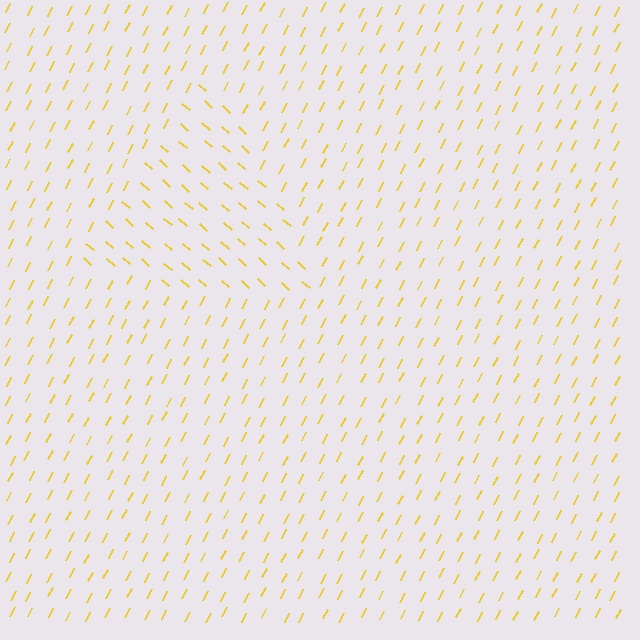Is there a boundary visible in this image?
Yes, there is a texture boundary formed by a change in line orientation.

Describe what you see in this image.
The image is filled with small yellow line segments. A triangle region in the image has lines oriented differently from the surrounding lines, creating a visible texture boundary.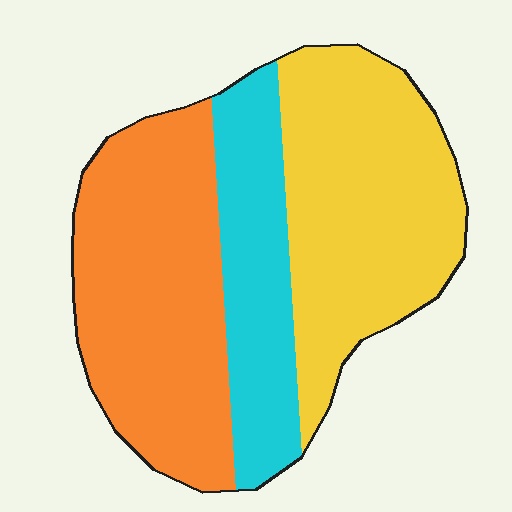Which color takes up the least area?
Cyan, at roughly 20%.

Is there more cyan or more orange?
Orange.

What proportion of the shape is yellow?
Yellow takes up about two fifths (2/5) of the shape.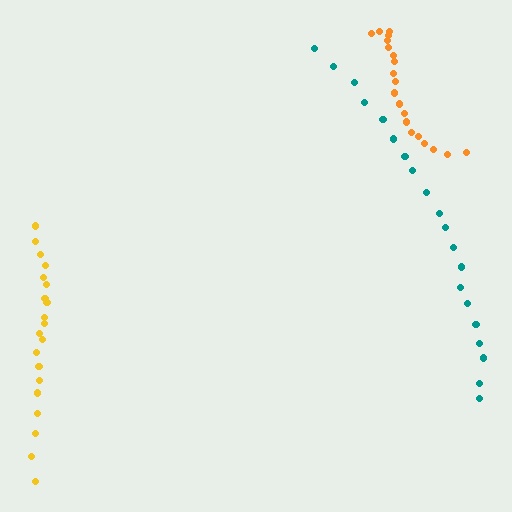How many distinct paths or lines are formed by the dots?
There are 3 distinct paths.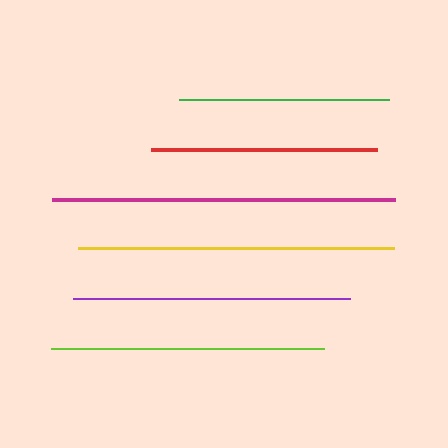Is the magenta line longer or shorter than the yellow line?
The magenta line is longer than the yellow line.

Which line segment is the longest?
The magenta line is the longest at approximately 343 pixels.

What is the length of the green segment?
The green segment is approximately 210 pixels long.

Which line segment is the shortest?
The green line is the shortest at approximately 210 pixels.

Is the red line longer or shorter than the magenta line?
The magenta line is longer than the red line.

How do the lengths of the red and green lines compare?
The red and green lines are approximately the same length.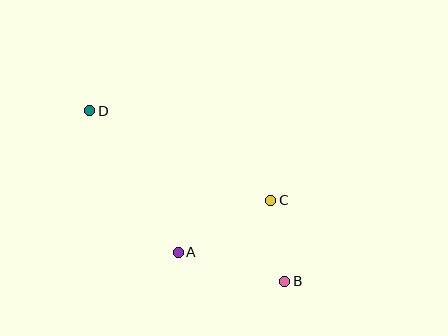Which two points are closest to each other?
Points B and C are closest to each other.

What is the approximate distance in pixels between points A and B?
The distance between A and B is approximately 110 pixels.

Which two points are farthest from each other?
Points B and D are farthest from each other.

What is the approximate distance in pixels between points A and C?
The distance between A and C is approximately 106 pixels.